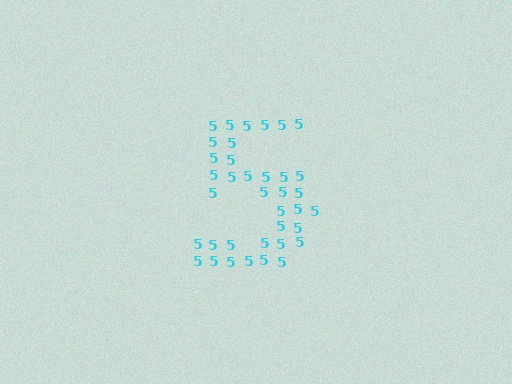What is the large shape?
The large shape is the digit 5.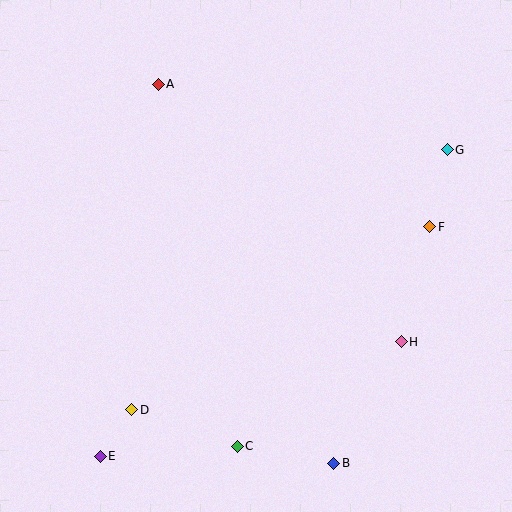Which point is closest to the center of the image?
Point H at (401, 342) is closest to the center.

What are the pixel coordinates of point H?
Point H is at (401, 342).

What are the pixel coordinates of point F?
Point F is at (430, 227).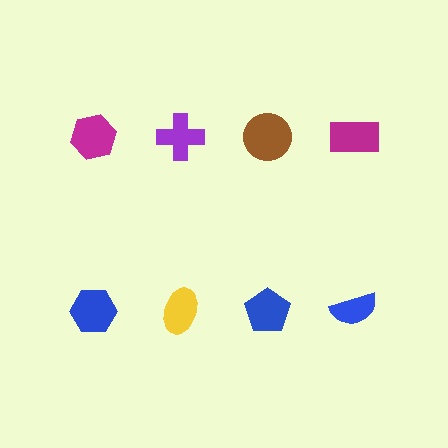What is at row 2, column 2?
A yellow ellipse.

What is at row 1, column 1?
A magenta hexagon.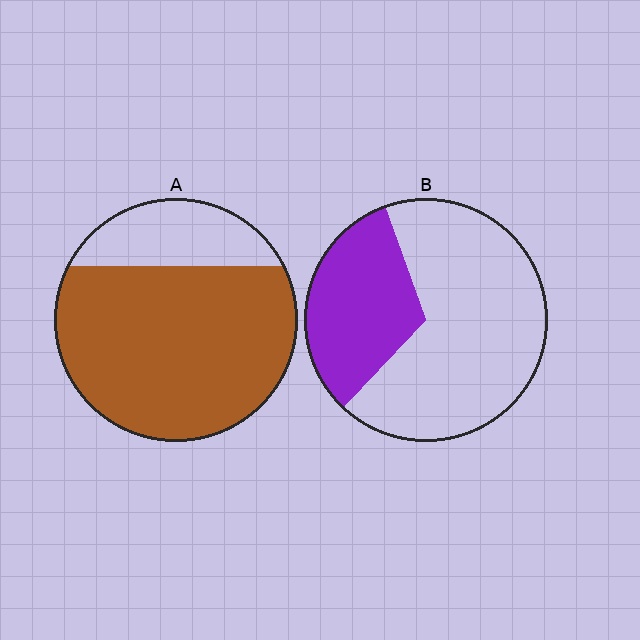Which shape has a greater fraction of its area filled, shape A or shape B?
Shape A.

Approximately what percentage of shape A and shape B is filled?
A is approximately 75% and B is approximately 35%.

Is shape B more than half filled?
No.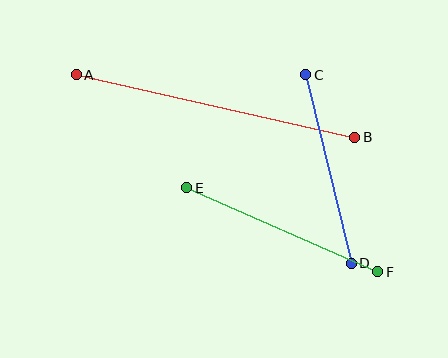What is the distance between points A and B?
The distance is approximately 286 pixels.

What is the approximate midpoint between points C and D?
The midpoint is at approximately (328, 169) pixels.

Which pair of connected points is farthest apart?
Points A and B are farthest apart.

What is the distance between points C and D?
The distance is approximately 194 pixels.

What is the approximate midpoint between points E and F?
The midpoint is at approximately (282, 230) pixels.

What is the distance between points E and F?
The distance is approximately 209 pixels.